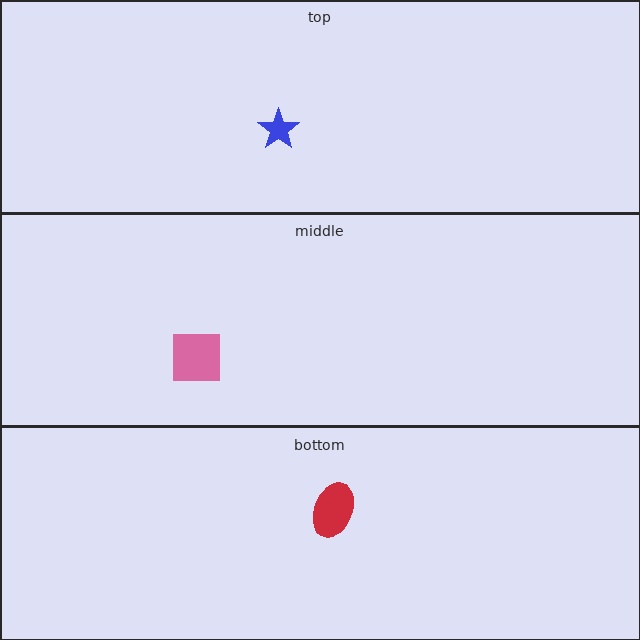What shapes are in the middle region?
The pink square.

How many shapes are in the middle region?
1.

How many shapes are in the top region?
1.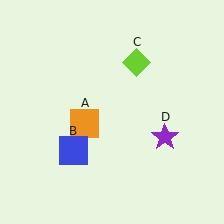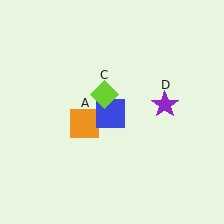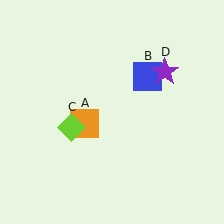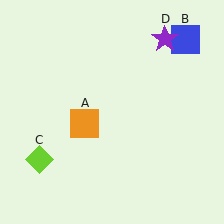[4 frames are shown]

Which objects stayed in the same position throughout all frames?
Orange square (object A) remained stationary.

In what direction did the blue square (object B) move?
The blue square (object B) moved up and to the right.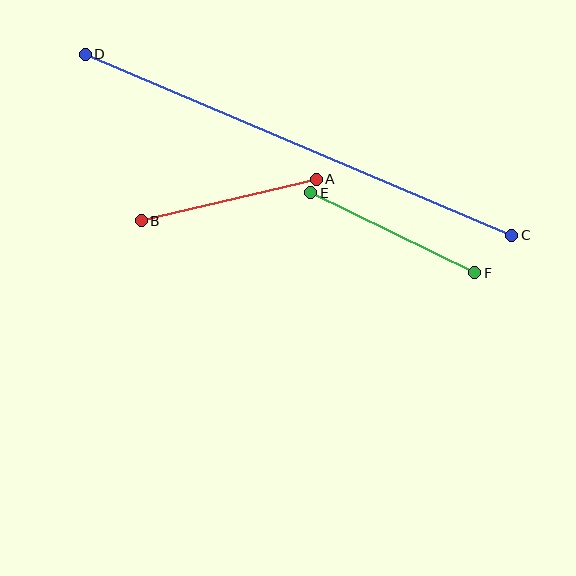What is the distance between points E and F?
The distance is approximately 182 pixels.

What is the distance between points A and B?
The distance is approximately 179 pixels.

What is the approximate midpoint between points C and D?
The midpoint is at approximately (299, 145) pixels.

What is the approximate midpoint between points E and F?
The midpoint is at approximately (393, 233) pixels.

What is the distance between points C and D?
The distance is approximately 463 pixels.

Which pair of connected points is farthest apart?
Points C and D are farthest apart.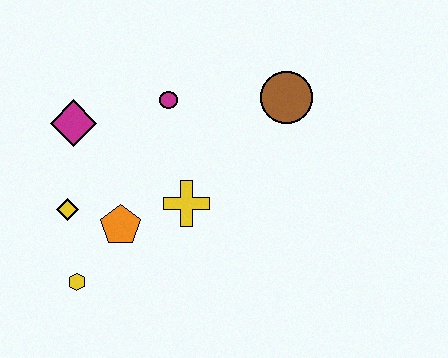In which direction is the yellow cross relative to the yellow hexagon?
The yellow cross is to the right of the yellow hexagon.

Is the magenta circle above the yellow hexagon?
Yes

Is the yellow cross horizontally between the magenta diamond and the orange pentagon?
No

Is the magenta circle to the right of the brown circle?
No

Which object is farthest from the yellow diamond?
The brown circle is farthest from the yellow diamond.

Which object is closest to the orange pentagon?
The yellow diamond is closest to the orange pentagon.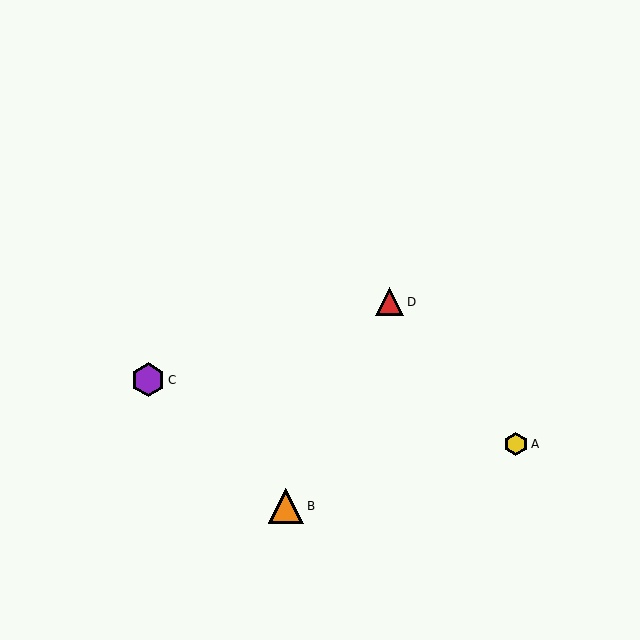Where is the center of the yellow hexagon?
The center of the yellow hexagon is at (516, 444).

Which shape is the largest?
The orange triangle (labeled B) is the largest.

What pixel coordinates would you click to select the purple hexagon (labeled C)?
Click at (148, 380) to select the purple hexagon C.